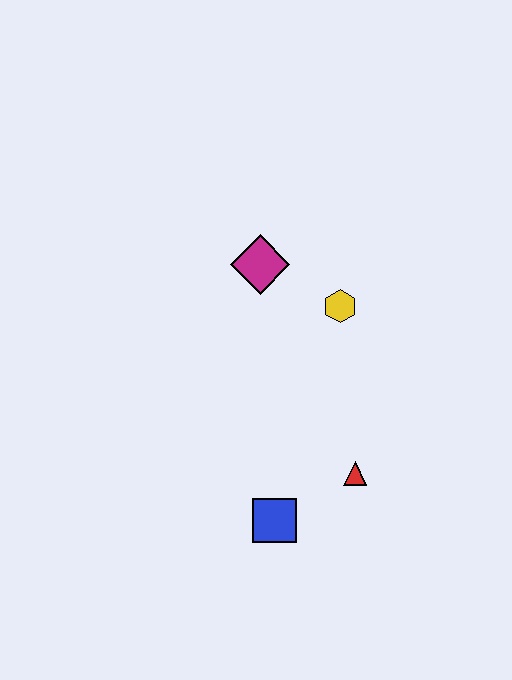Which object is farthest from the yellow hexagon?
The blue square is farthest from the yellow hexagon.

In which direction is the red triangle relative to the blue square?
The red triangle is to the right of the blue square.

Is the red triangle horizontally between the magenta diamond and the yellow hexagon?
No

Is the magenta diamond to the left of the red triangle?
Yes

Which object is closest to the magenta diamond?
The yellow hexagon is closest to the magenta diamond.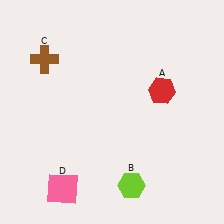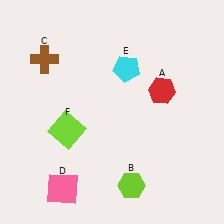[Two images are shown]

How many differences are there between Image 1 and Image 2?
There are 2 differences between the two images.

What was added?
A cyan pentagon (E), a lime square (F) were added in Image 2.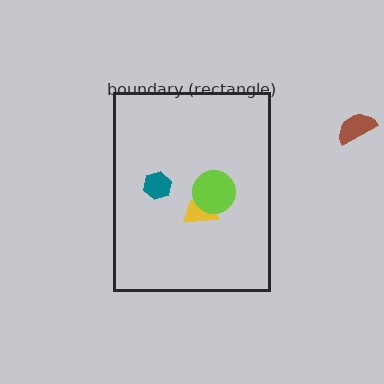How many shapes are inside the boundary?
3 inside, 1 outside.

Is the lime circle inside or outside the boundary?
Inside.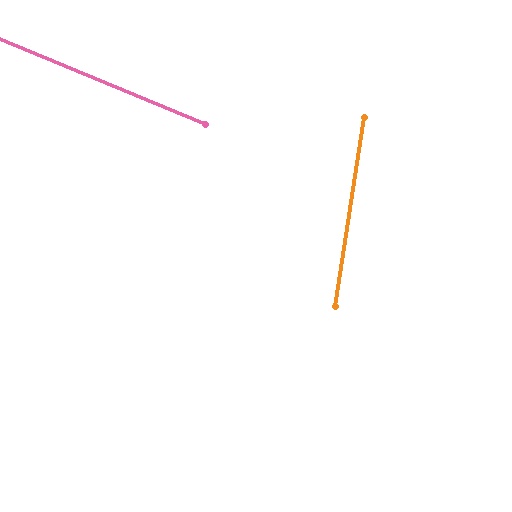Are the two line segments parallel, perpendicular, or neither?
Neither parallel nor perpendicular — they differ by about 76°.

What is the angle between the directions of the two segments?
Approximately 76 degrees.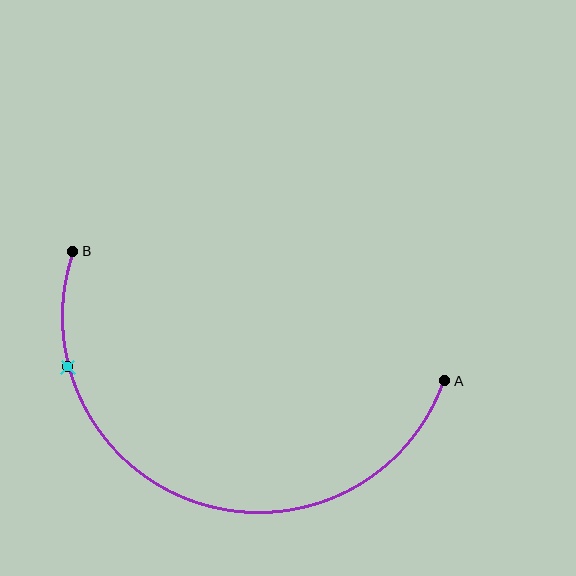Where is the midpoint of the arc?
The arc midpoint is the point on the curve farthest from the straight line joining A and B. It sits below that line.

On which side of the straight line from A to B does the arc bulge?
The arc bulges below the straight line connecting A and B.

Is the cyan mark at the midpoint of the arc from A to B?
No. The cyan mark lies on the arc but is closer to endpoint B. The arc midpoint would be at the point on the curve equidistant along the arc from both A and B.